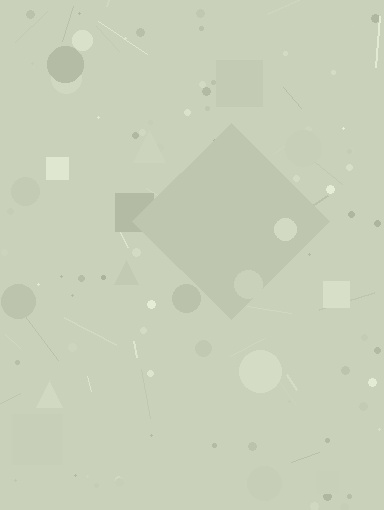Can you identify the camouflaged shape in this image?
The camouflaged shape is a diamond.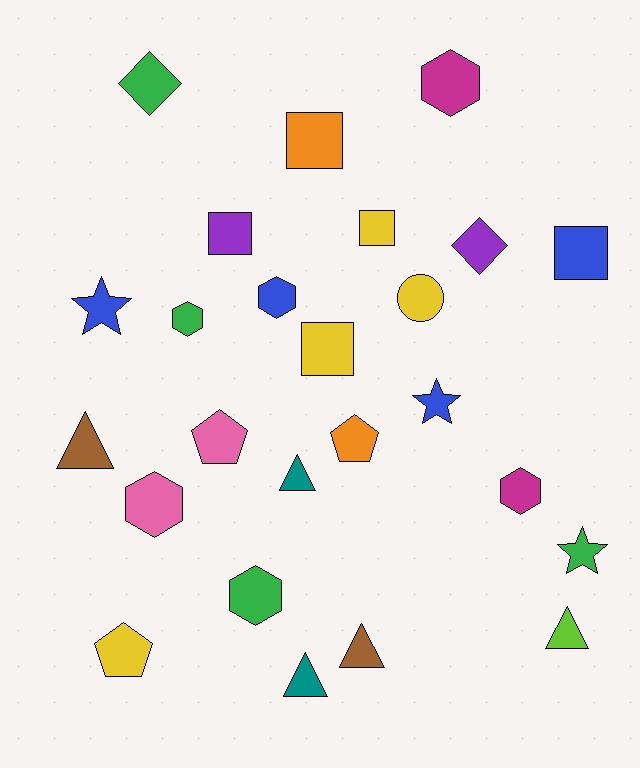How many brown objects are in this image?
There are 2 brown objects.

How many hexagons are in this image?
There are 6 hexagons.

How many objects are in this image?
There are 25 objects.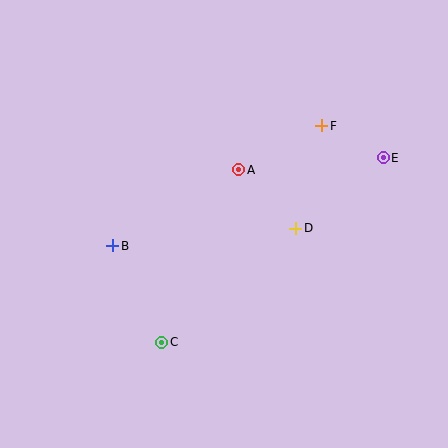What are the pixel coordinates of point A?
Point A is at (239, 170).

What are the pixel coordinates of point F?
Point F is at (322, 126).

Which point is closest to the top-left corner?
Point B is closest to the top-left corner.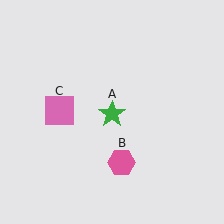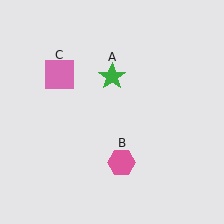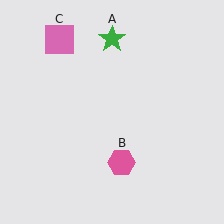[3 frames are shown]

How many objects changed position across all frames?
2 objects changed position: green star (object A), pink square (object C).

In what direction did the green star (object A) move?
The green star (object A) moved up.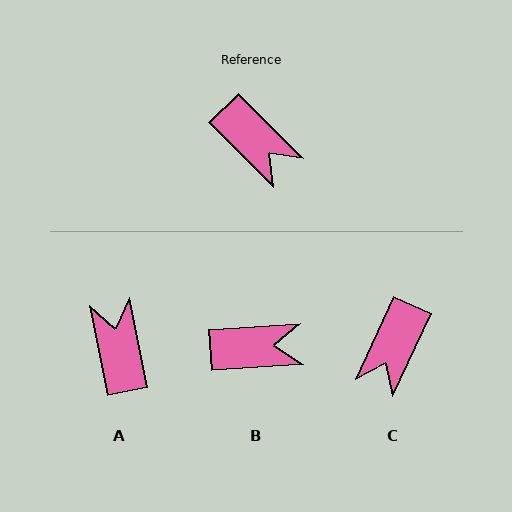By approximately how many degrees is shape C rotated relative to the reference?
Approximately 70 degrees clockwise.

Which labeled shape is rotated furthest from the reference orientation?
A, about 146 degrees away.